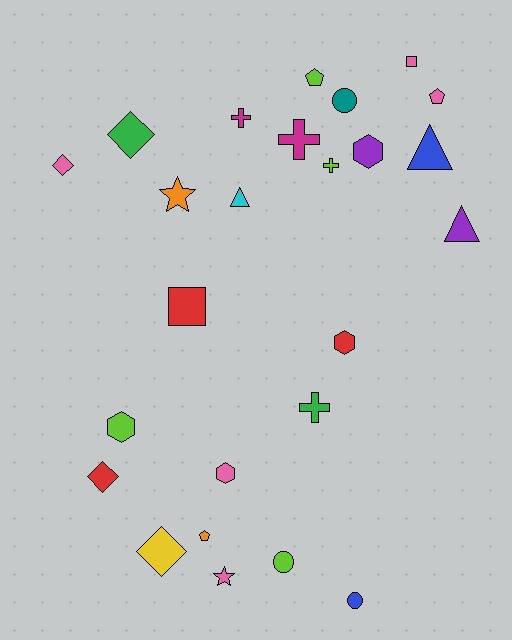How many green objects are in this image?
There are 2 green objects.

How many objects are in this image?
There are 25 objects.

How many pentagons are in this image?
There are 3 pentagons.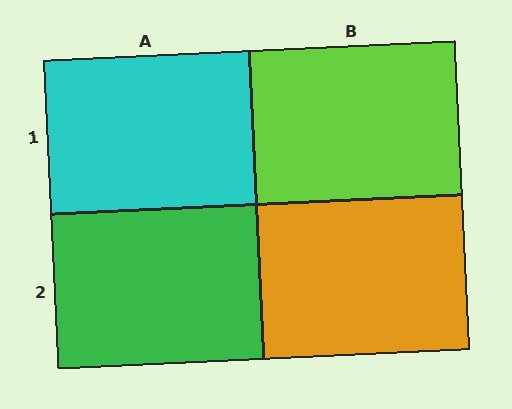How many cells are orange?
1 cell is orange.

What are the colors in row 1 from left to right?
Cyan, lime.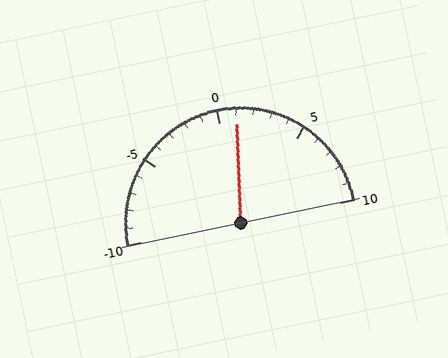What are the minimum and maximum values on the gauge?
The gauge ranges from -10 to 10.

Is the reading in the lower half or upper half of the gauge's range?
The reading is in the upper half of the range (-10 to 10).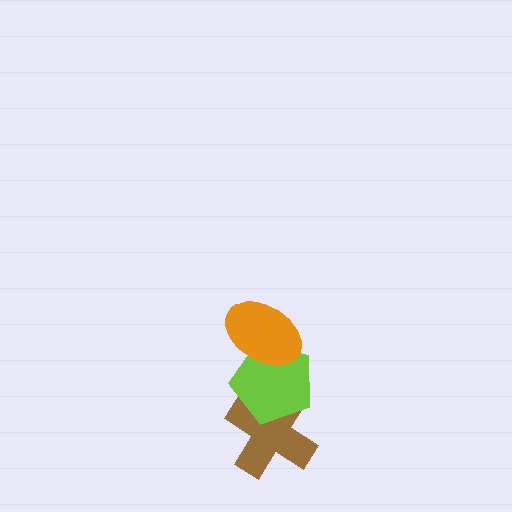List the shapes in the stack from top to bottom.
From top to bottom: the orange ellipse, the lime pentagon, the brown cross.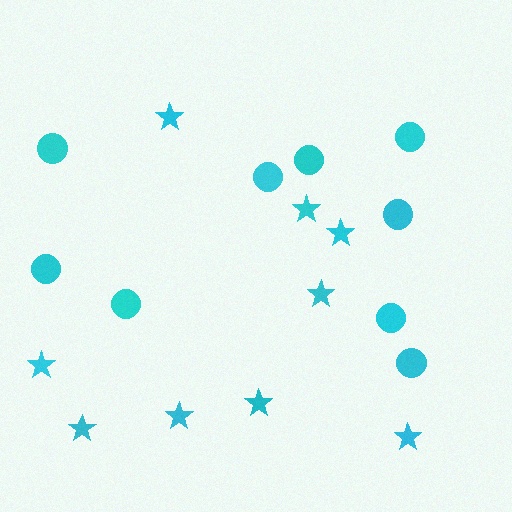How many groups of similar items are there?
There are 2 groups: one group of circles (9) and one group of stars (9).